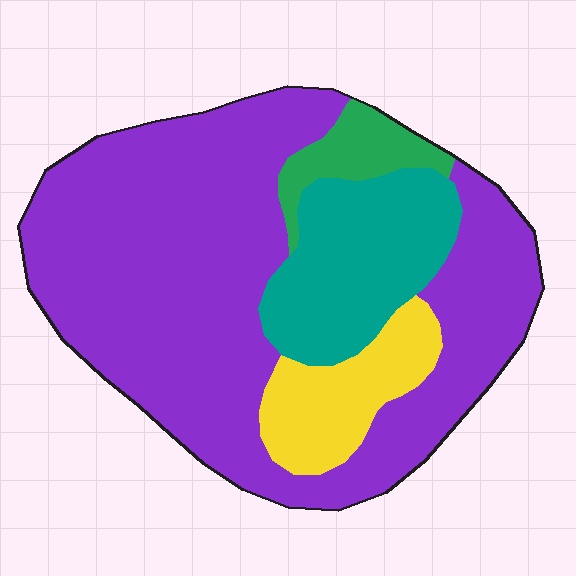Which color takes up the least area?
Green, at roughly 5%.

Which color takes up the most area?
Purple, at roughly 65%.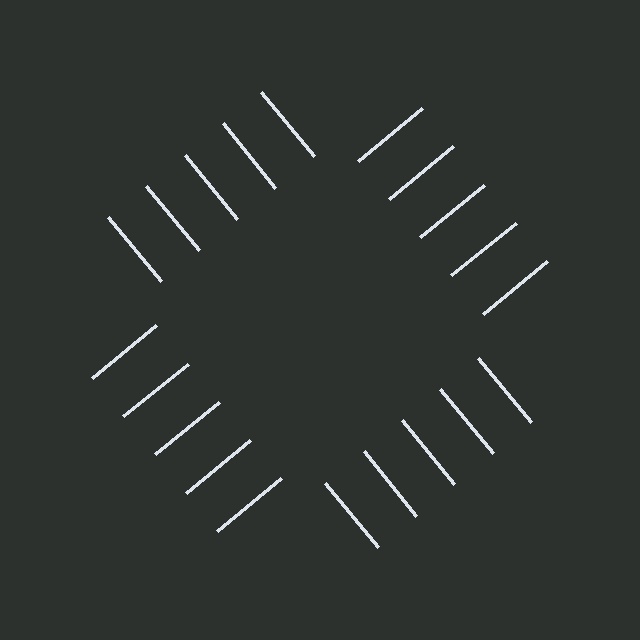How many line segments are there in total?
20 — 5 along each of the 4 edges.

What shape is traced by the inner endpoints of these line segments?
An illusory square — the line segments terminate on its edges but no continuous stroke is drawn.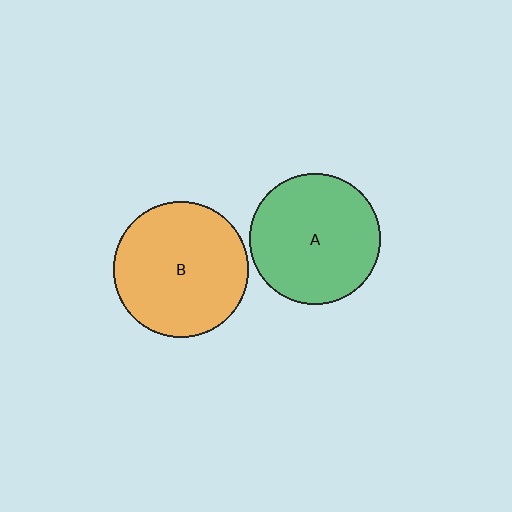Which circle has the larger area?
Circle B (orange).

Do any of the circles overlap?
No, none of the circles overlap.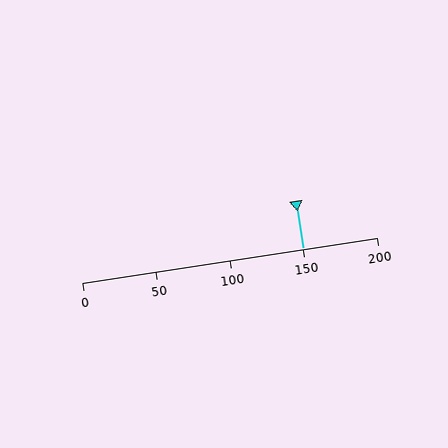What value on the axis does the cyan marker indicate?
The marker indicates approximately 150.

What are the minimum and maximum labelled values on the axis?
The axis runs from 0 to 200.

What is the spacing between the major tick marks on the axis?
The major ticks are spaced 50 apart.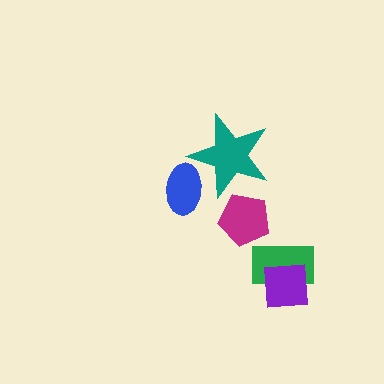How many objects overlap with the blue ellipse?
1 object overlaps with the blue ellipse.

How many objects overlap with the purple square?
1 object overlaps with the purple square.